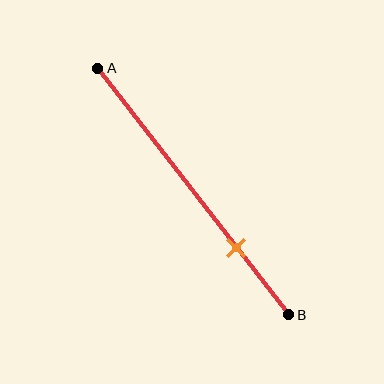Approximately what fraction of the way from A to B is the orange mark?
The orange mark is approximately 75% of the way from A to B.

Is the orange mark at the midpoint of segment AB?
No, the mark is at about 75% from A, not at the 50% midpoint.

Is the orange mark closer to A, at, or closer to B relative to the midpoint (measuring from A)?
The orange mark is closer to point B than the midpoint of segment AB.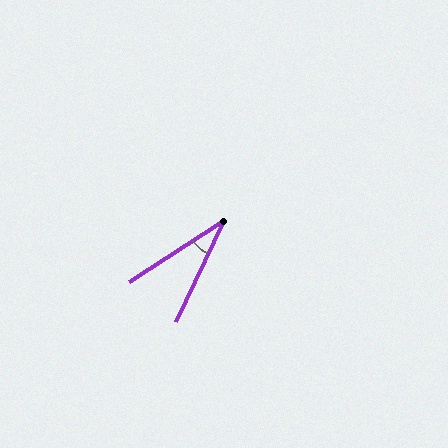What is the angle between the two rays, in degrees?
Approximately 32 degrees.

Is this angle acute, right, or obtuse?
It is acute.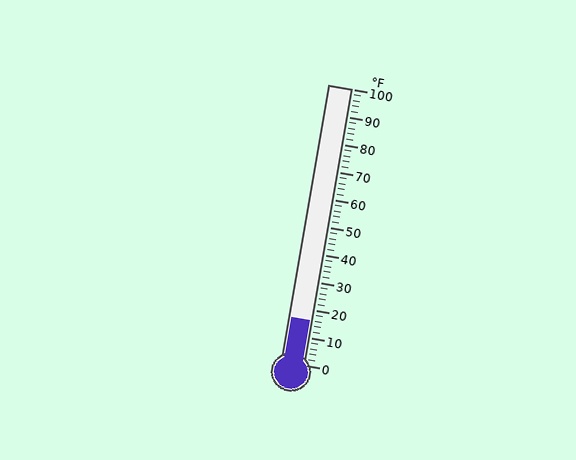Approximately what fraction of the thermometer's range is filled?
The thermometer is filled to approximately 15% of its range.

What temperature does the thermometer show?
The thermometer shows approximately 16°F.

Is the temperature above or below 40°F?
The temperature is below 40°F.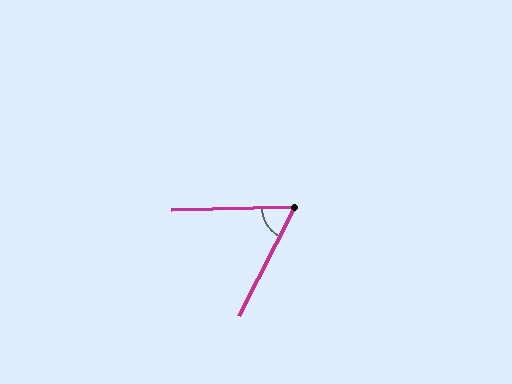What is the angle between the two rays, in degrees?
Approximately 62 degrees.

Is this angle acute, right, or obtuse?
It is acute.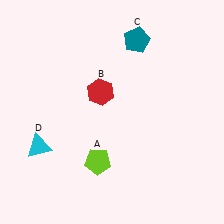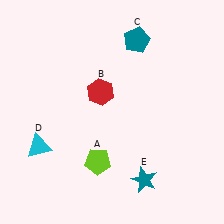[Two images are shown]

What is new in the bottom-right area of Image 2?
A teal star (E) was added in the bottom-right area of Image 2.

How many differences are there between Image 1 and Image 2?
There is 1 difference between the two images.